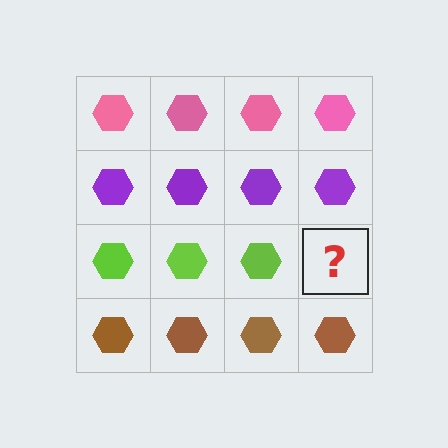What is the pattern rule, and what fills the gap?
The rule is that each row has a consistent color. The gap should be filled with a lime hexagon.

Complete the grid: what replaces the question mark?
The question mark should be replaced with a lime hexagon.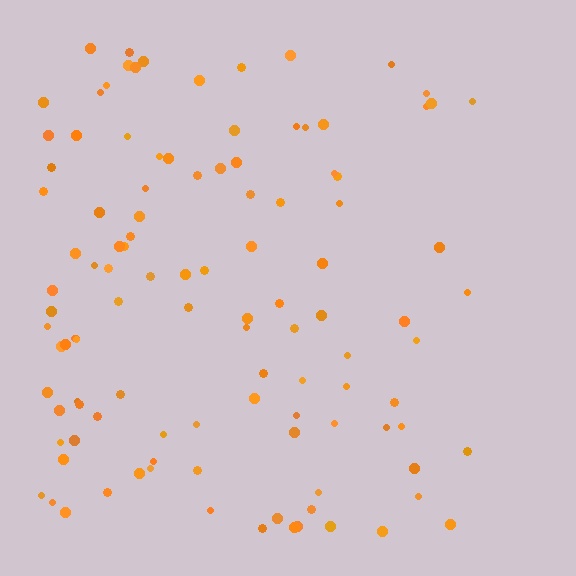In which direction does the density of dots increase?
From right to left, with the left side densest.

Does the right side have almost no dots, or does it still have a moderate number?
Still a moderate number, just noticeably fewer than the left.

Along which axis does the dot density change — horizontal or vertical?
Horizontal.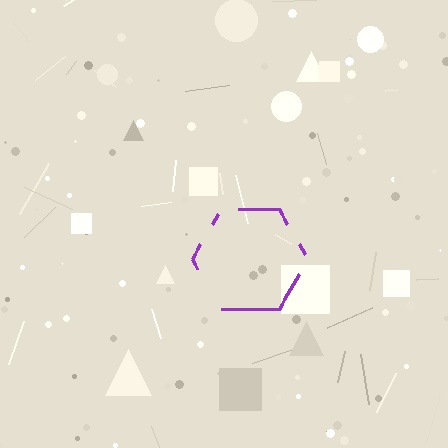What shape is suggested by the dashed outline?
The dashed outline suggests a hexagon.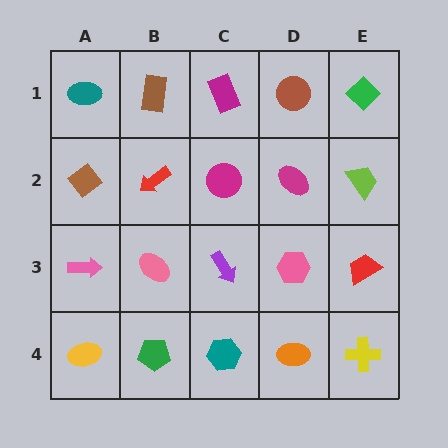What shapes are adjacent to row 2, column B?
A brown rectangle (row 1, column B), a pink ellipse (row 3, column B), a brown diamond (row 2, column A), a magenta circle (row 2, column C).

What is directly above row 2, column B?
A brown rectangle.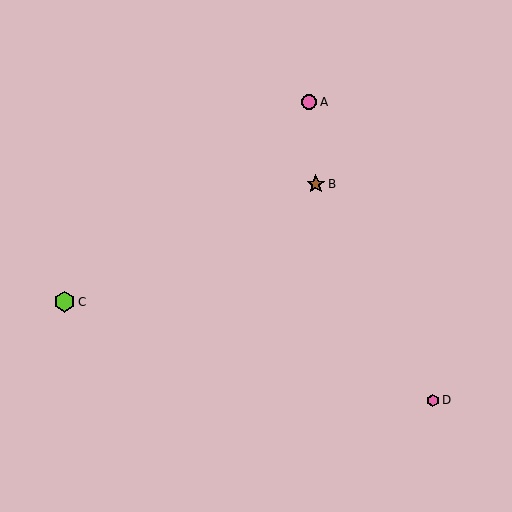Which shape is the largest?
The lime hexagon (labeled C) is the largest.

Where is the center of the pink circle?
The center of the pink circle is at (309, 102).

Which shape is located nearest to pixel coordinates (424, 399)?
The pink hexagon (labeled D) at (433, 400) is nearest to that location.